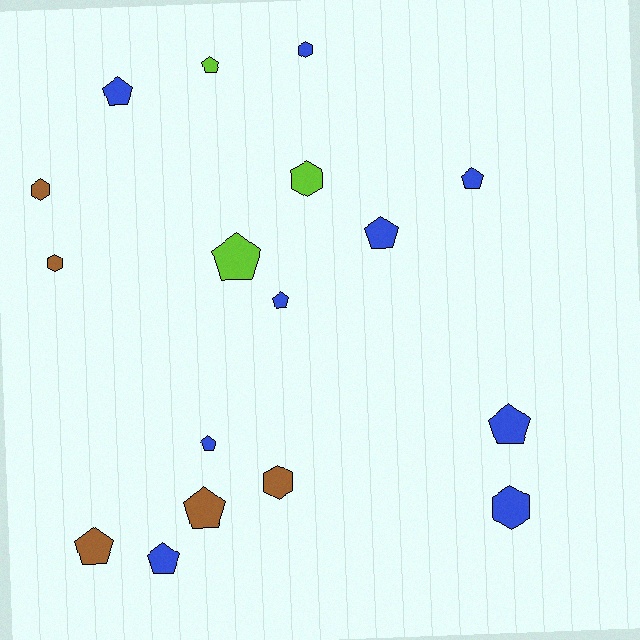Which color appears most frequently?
Blue, with 9 objects.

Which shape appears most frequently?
Pentagon, with 11 objects.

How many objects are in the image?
There are 17 objects.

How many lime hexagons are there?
There is 1 lime hexagon.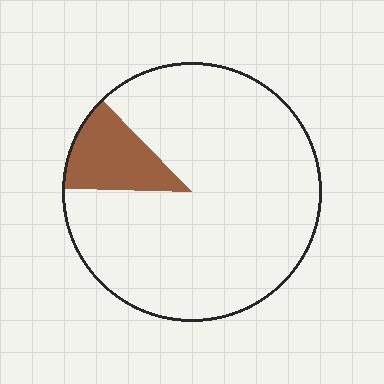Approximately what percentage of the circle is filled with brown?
Approximately 10%.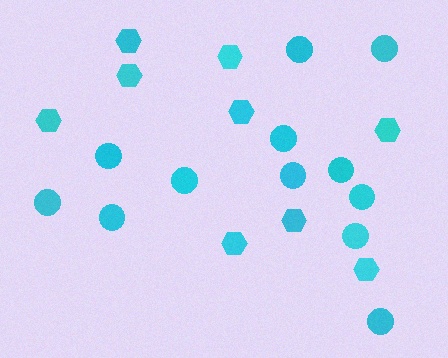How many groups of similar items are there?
There are 2 groups: one group of hexagons (9) and one group of circles (12).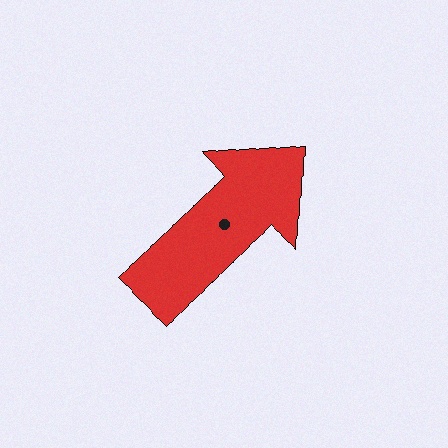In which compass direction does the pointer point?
Northeast.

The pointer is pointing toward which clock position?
Roughly 1 o'clock.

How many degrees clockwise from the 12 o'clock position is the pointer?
Approximately 43 degrees.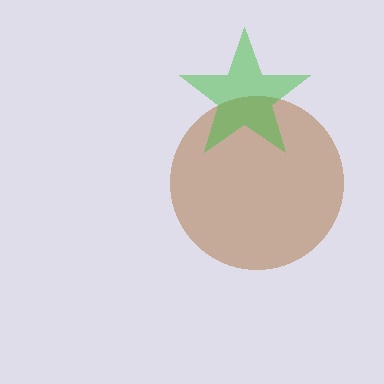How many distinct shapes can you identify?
There are 2 distinct shapes: a brown circle, a green star.